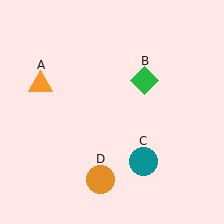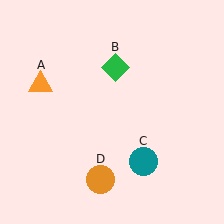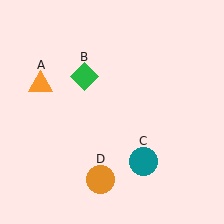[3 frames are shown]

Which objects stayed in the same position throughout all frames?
Orange triangle (object A) and teal circle (object C) and orange circle (object D) remained stationary.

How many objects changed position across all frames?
1 object changed position: green diamond (object B).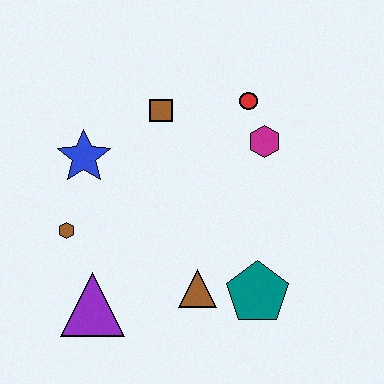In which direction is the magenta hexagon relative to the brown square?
The magenta hexagon is to the right of the brown square.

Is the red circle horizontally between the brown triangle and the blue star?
No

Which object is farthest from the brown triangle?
The red circle is farthest from the brown triangle.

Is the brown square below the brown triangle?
No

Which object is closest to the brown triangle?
The teal pentagon is closest to the brown triangle.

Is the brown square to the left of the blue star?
No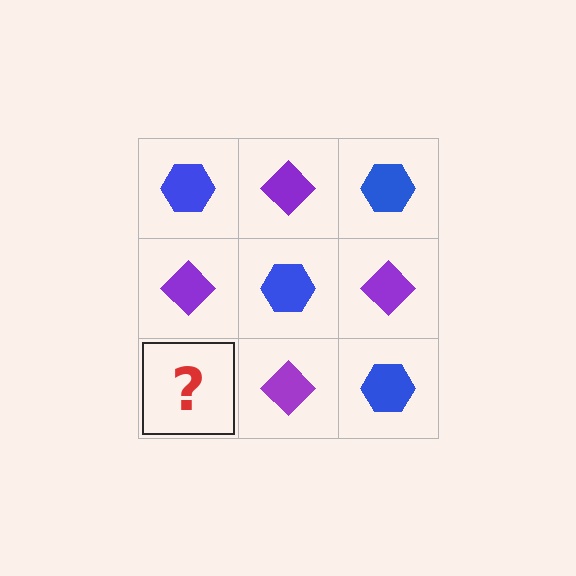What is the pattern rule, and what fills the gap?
The rule is that it alternates blue hexagon and purple diamond in a checkerboard pattern. The gap should be filled with a blue hexagon.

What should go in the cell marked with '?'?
The missing cell should contain a blue hexagon.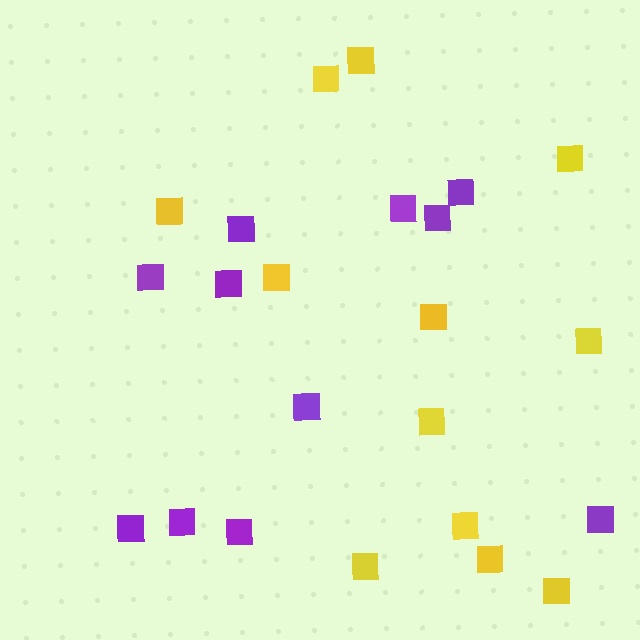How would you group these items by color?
There are 2 groups: one group of yellow squares (12) and one group of purple squares (11).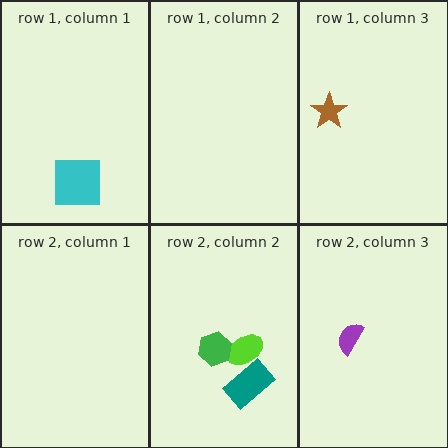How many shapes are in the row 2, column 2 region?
3.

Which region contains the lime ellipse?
The row 2, column 2 region.